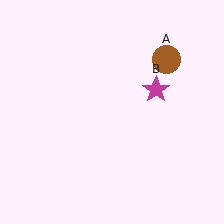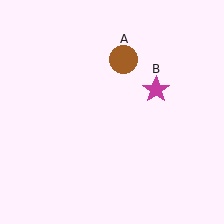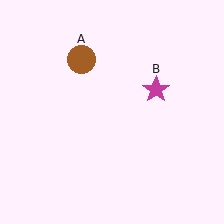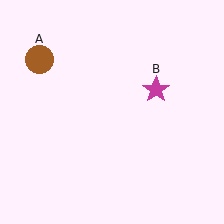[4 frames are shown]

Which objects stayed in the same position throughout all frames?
Magenta star (object B) remained stationary.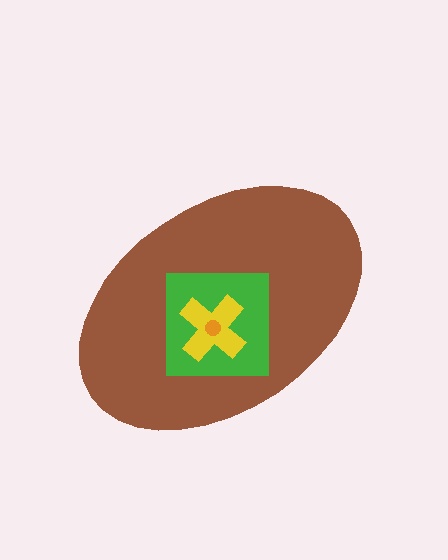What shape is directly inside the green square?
The yellow cross.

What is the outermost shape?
The brown ellipse.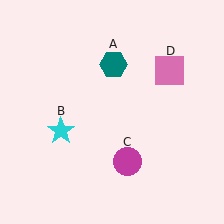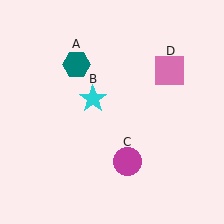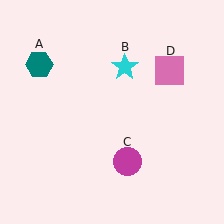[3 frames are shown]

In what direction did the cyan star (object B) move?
The cyan star (object B) moved up and to the right.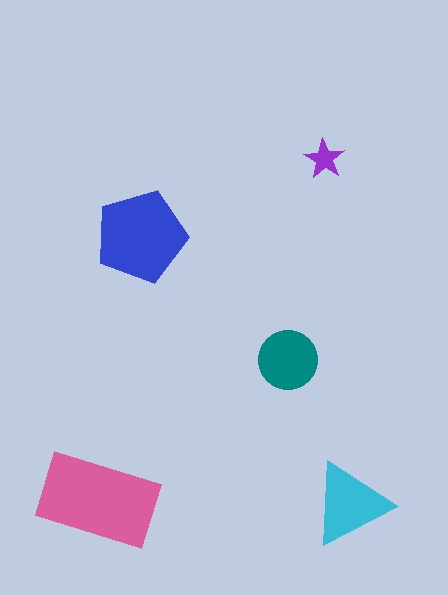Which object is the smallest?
The purple star.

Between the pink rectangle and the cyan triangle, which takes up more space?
The pink rectangle.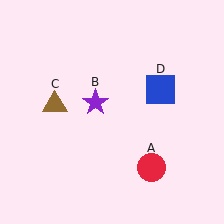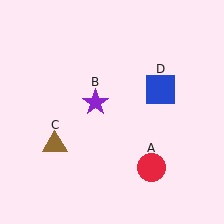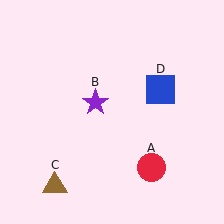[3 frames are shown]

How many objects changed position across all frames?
1 object changed position: brown triangle (object C).